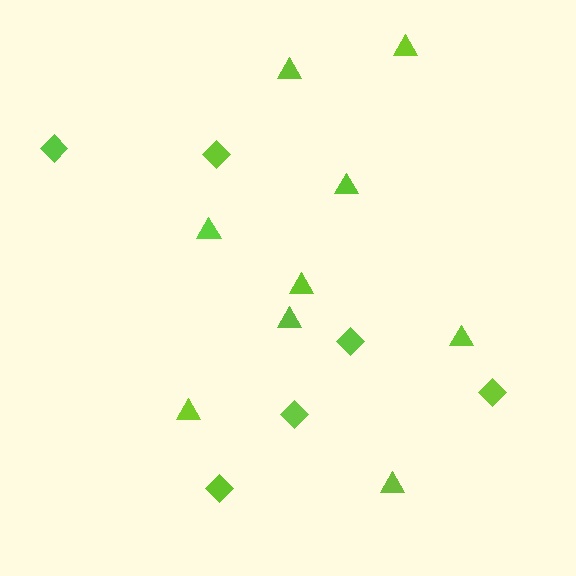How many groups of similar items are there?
There are 2 groups: one group of triangles (9) and one group of diamonds (6).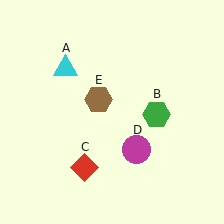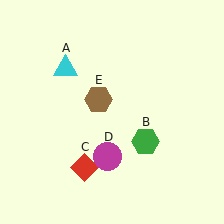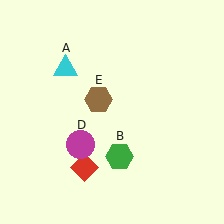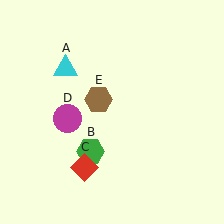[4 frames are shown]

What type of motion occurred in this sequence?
The green hexagon (object B), magenta circle (object D) rotated clockwise around the center of the scene.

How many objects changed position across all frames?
2 objects changed position: green hexagon (object B), magenta circle (object D).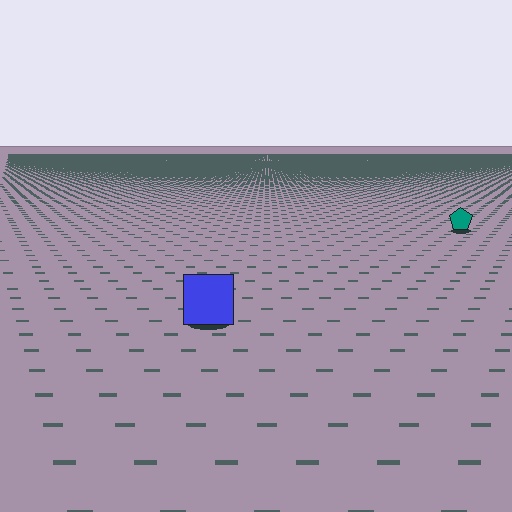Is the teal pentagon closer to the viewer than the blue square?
No. The blue square is closer — you can tell from the texture gradient: the ground texture is coarser near it.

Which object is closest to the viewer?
The blue square is closest. The texture marks near it are larger and more spread out.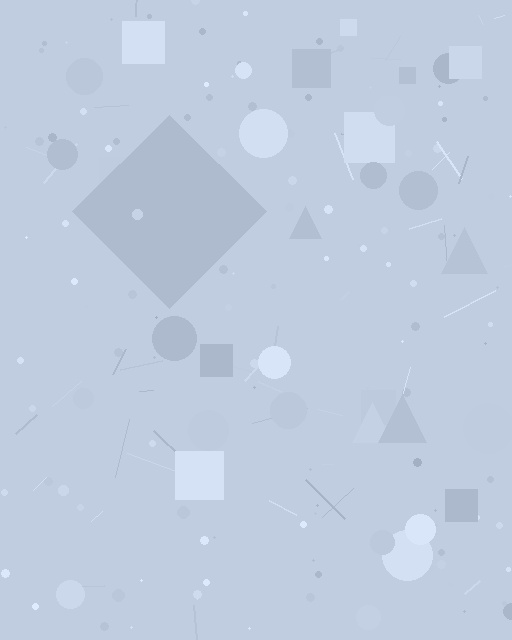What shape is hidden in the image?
A diamond is hidden in the image.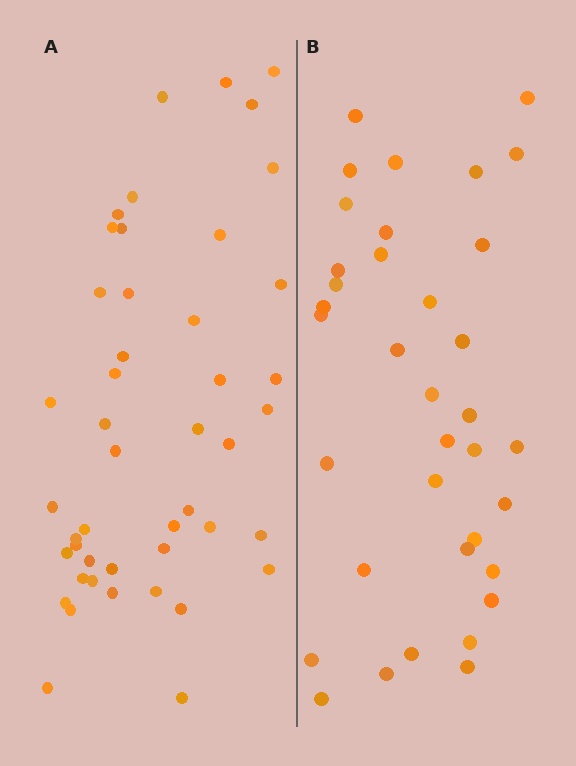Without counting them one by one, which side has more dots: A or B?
Region A (the left region) has more dots.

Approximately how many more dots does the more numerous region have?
Region A has roughly 10 or so more dots than region B.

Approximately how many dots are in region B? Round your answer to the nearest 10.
About 40 dots. (The exact count is 36, which rounds to 40.)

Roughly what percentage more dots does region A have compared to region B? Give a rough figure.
About 30% more.